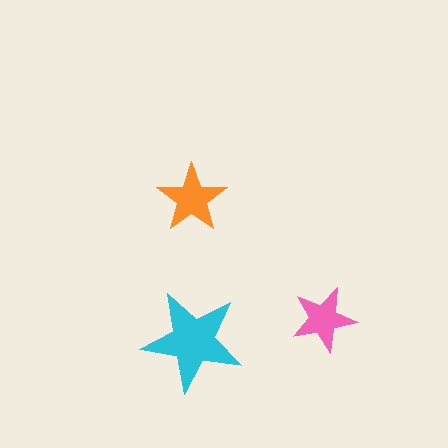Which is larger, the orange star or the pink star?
The orange one.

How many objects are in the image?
There are 3 objects in the image.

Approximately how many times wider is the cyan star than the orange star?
About 1.5 times wider.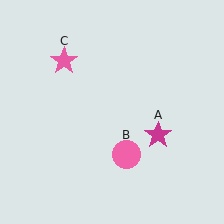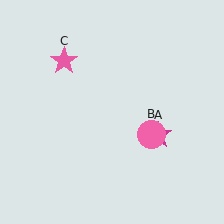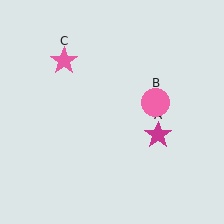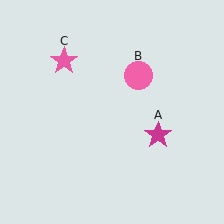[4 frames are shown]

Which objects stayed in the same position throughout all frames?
Magenta star (object A) and pink star (object C) remained stationary.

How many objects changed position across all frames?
1 object changed position: pink circle (object B).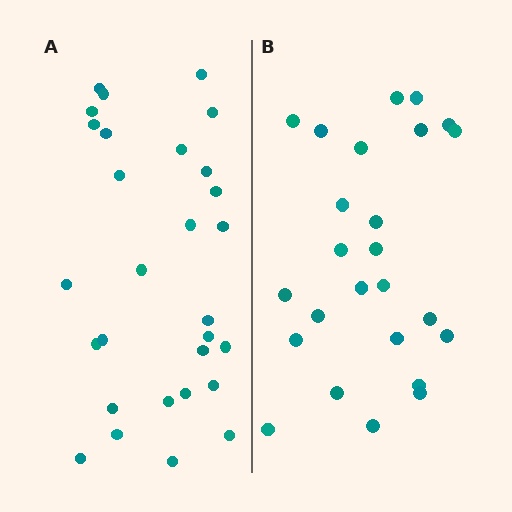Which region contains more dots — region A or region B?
Region A (the left region) has more dots.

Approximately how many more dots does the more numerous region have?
Region A has about 4 more dots than region B.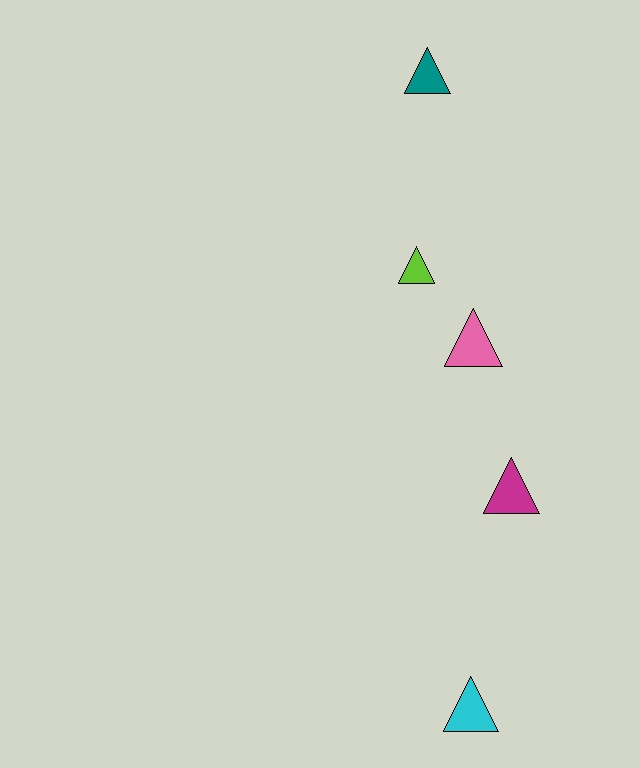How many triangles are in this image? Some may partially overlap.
There are 5 triangles.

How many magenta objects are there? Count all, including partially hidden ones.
There is 1 magenta object.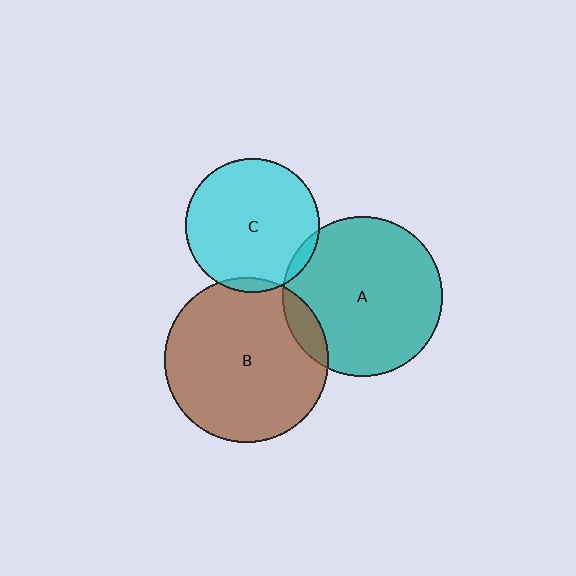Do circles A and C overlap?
Yes.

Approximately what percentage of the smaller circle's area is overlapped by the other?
Approximately 5%.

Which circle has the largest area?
Circle B (brown).